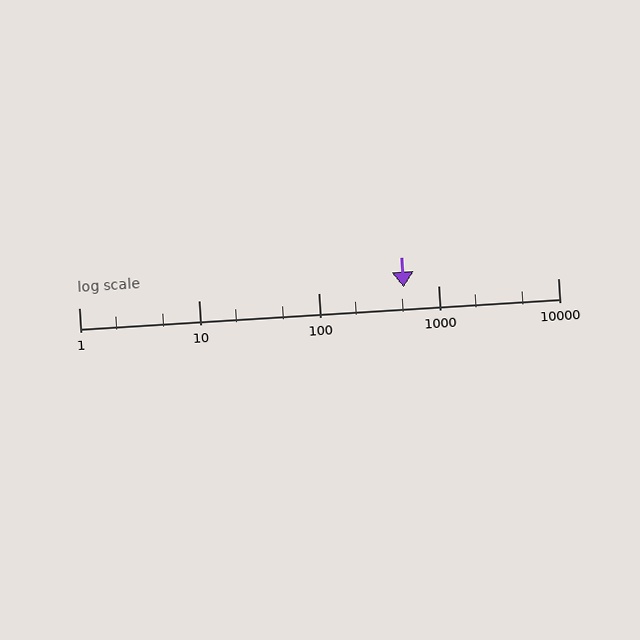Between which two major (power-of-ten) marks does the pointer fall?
The pointer is between 100 and 1000.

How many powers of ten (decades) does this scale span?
The scale spans 4 decades, from 1 to 10000.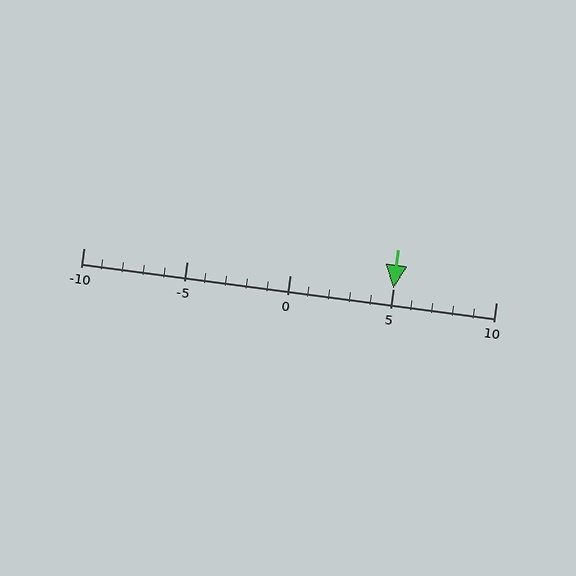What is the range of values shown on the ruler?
The ruler shows values from -10 to 10.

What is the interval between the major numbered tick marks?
The major tick marks are spaced 5 units apart.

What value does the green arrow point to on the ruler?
The green arrow points to approximately 5.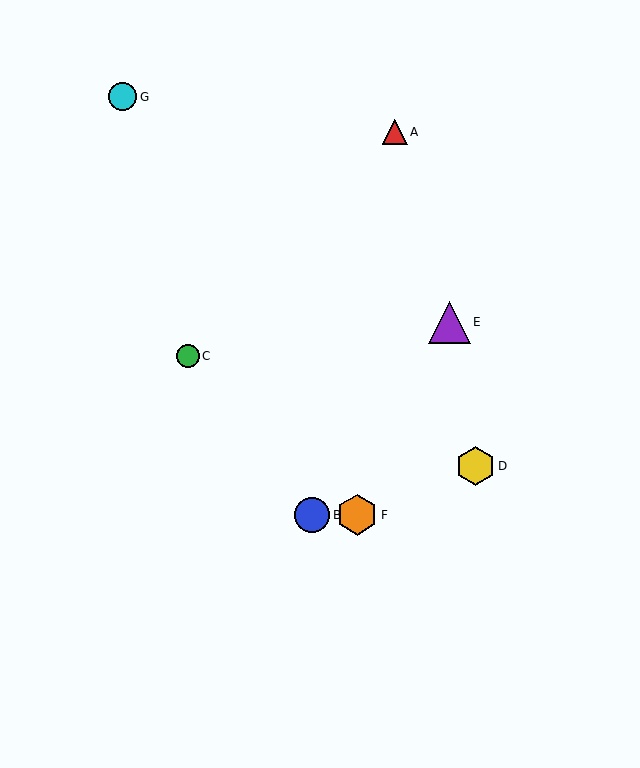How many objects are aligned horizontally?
2 objects (B, F) are aligned horizontally.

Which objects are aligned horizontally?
Objects B, F are aligned horizontally.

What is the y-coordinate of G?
Object G is at y≈97.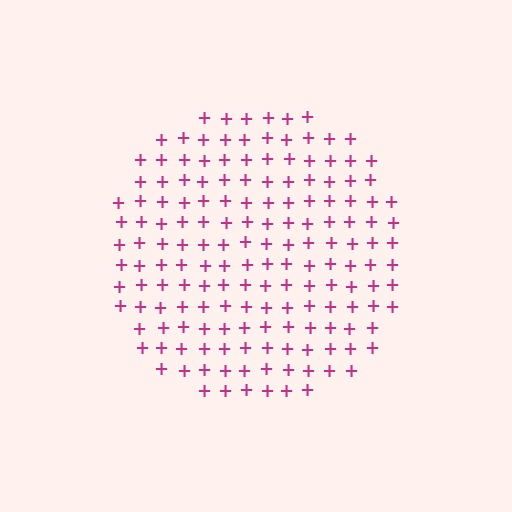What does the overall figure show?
The overall figure shows a circle.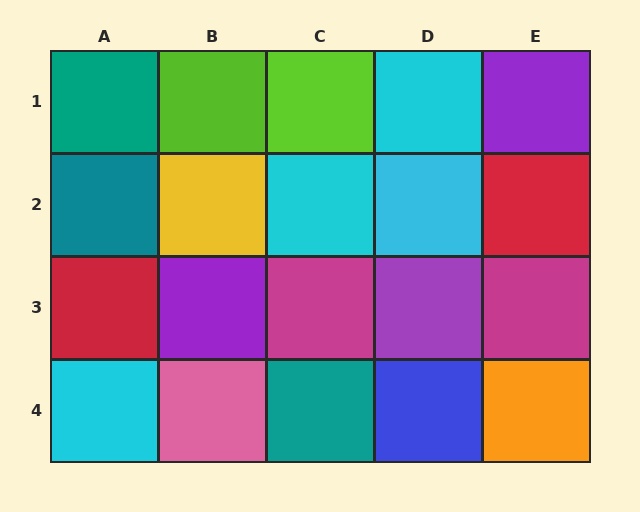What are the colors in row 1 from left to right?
Teal, lime, lime, cyan, purple.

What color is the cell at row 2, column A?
Teal.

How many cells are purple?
3 cells are purple.